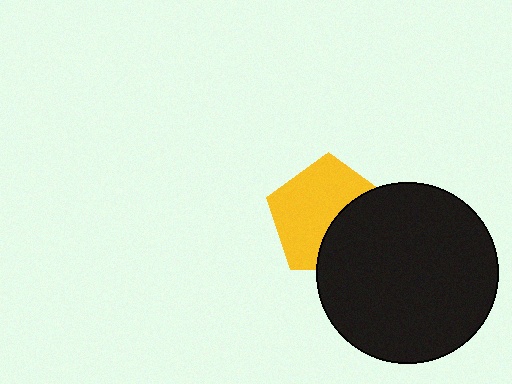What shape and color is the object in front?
The object in front is a black circle.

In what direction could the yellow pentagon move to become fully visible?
The yellow pentagon could move toward the upper-left. That would shift it out from behind the black circle entirely.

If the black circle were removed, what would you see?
You would see the complete yellow pentagon.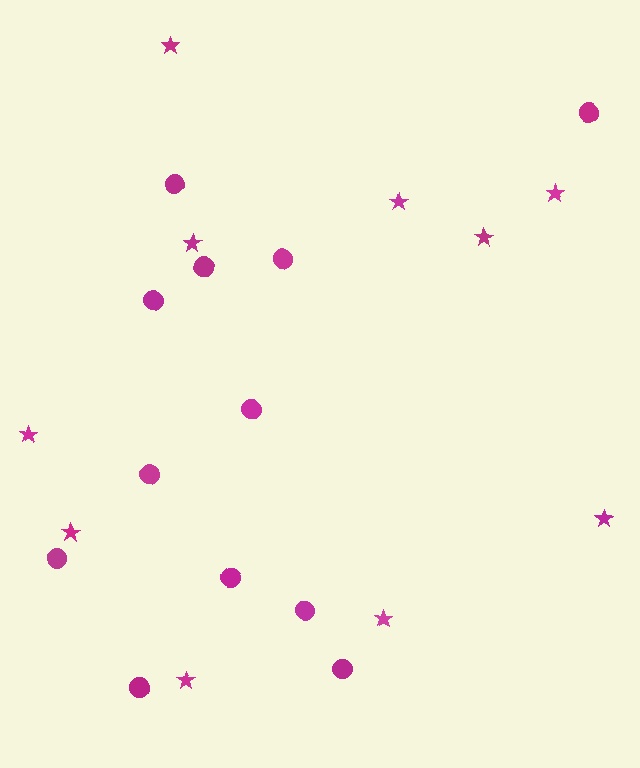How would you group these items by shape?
There are 2 groups: one group of stars (10) and one group of circles (12).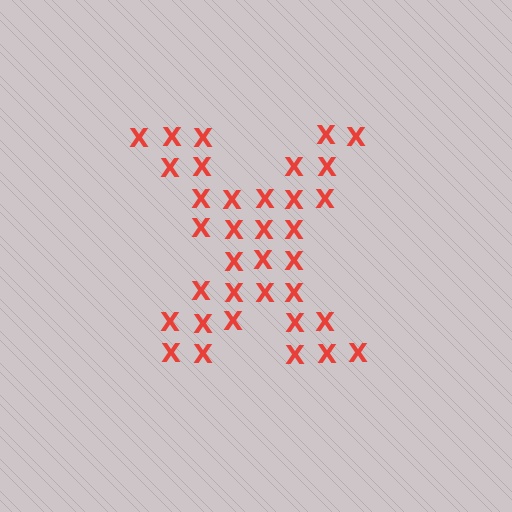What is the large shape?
The large shape is the letter X.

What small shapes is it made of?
It is made of small letter X's.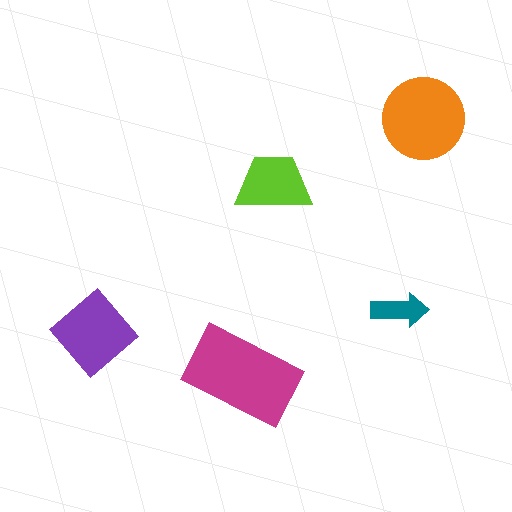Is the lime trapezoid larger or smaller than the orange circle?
Smaller.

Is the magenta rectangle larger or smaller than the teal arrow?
Larger.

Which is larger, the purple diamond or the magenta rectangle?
The magenta rectangle.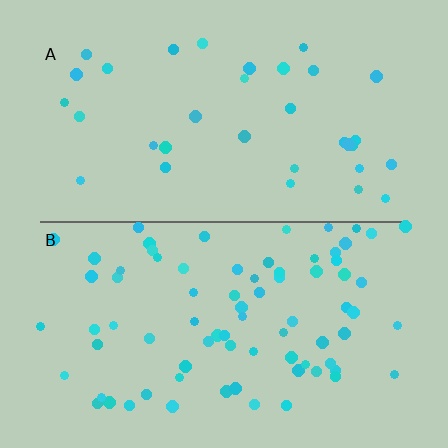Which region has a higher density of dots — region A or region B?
B (the bottom).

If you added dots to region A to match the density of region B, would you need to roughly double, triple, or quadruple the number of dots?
Approximately double.